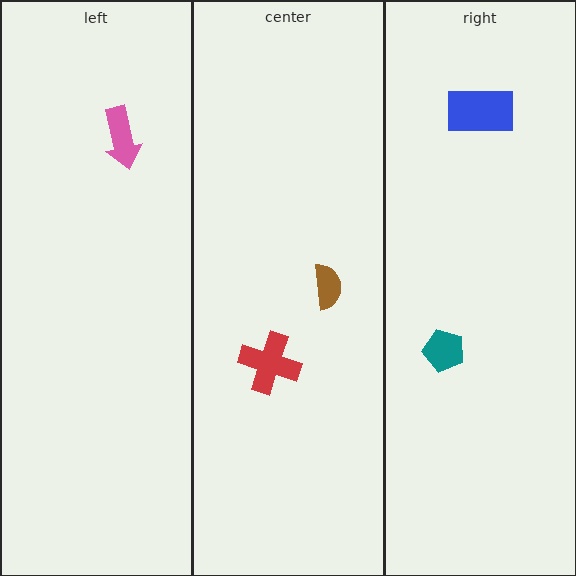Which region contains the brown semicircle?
The center region.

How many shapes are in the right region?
2.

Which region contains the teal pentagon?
The right region.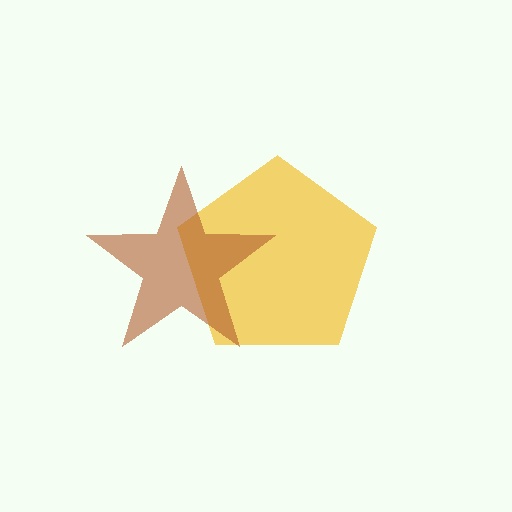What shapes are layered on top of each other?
The layered shapes are: a yellow pentagon, a brown star.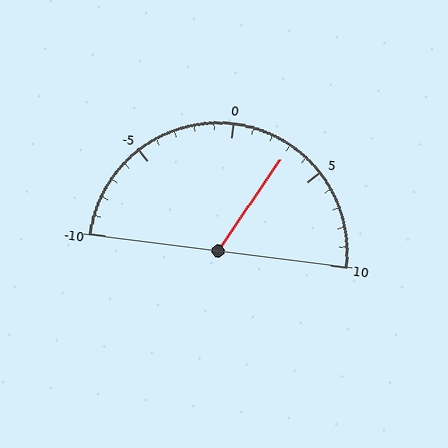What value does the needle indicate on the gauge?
The needle indicates approximately 3.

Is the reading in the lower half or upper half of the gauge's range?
The reading is in the upper half of the range (-10 to 10).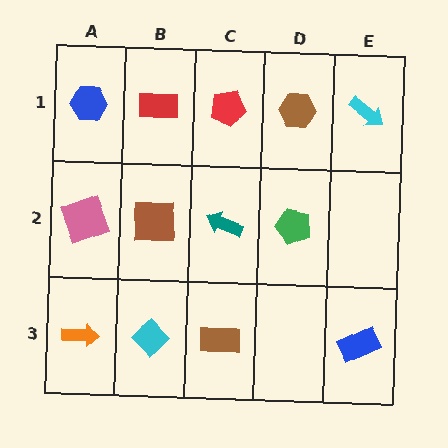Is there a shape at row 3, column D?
No, that cell is empty.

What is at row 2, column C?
A teal arrow.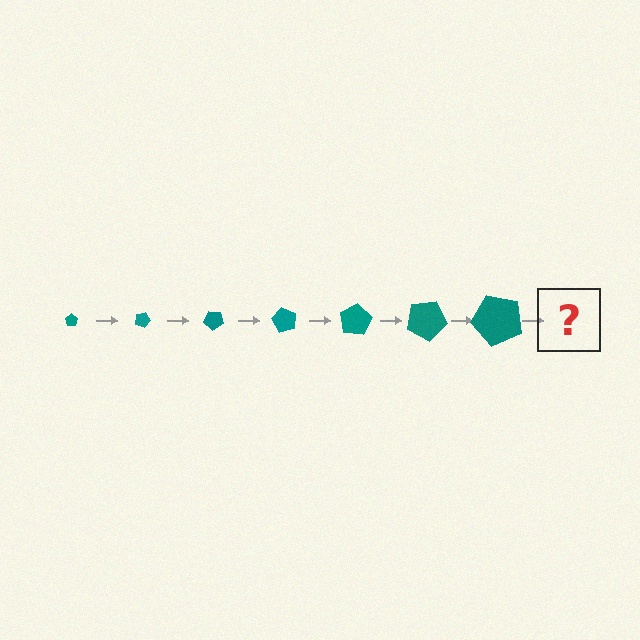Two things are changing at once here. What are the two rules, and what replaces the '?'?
The two rules are that the pentagon grows larger each step and it rotates 20 degrees each step. The '?' should be a pentagon, larger than the previous one and rotated 140 degrees from the start.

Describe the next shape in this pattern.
It should be a pentagon, larger than the previous one and rotated 140 degrees from the start.